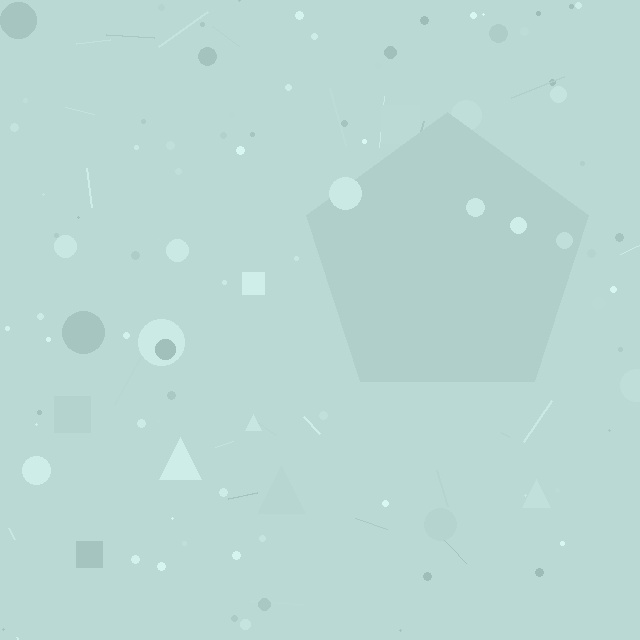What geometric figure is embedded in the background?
A pentagon is embedded in the background.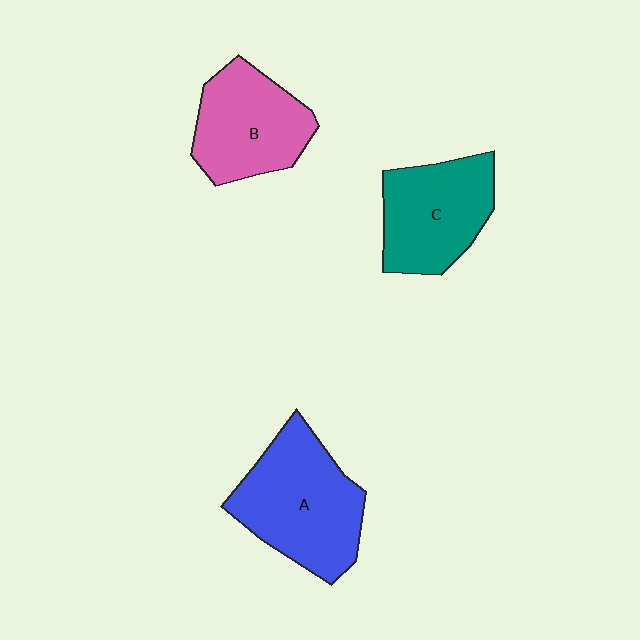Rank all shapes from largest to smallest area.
From largest to smallest: A (blue), C (teal), B (pink).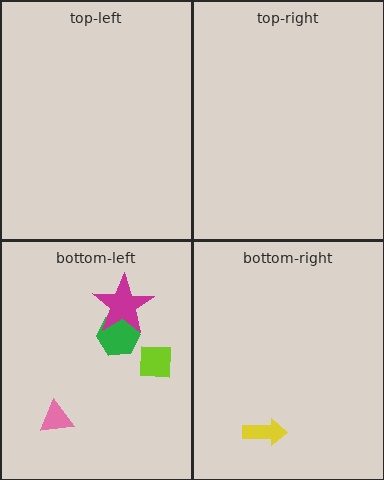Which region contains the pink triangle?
The bottom-left region.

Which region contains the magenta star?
The bottom-left region.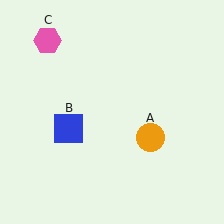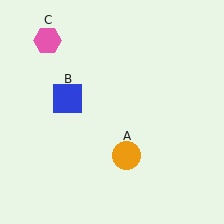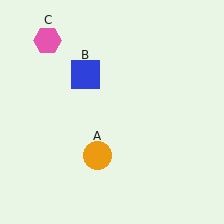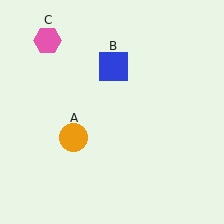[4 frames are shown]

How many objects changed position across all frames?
2 objects changed position: orange circle (object A), blue square (object B).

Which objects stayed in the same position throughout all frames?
Pink hexagon (object C) remained stationary.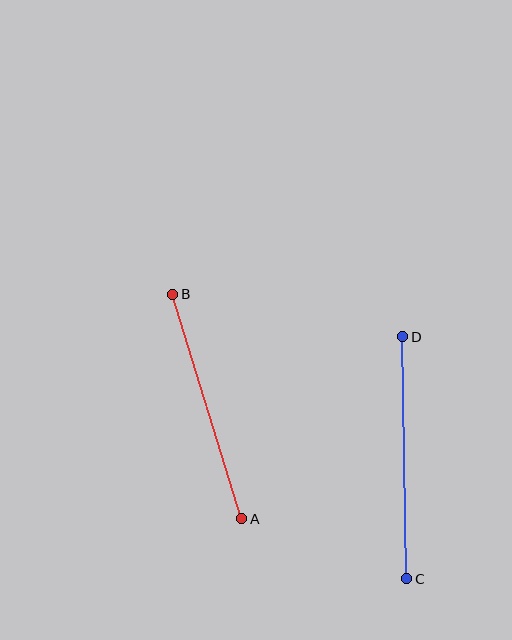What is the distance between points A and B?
The distance is approximately 235 pixels.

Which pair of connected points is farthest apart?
Points C and D are farthest apart.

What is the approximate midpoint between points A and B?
The midpoint is at approximately (207, 406) pixels.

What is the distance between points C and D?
The distance is approximately 242 pixels.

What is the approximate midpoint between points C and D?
The midpoint is at approximately (405, 458) pixels.